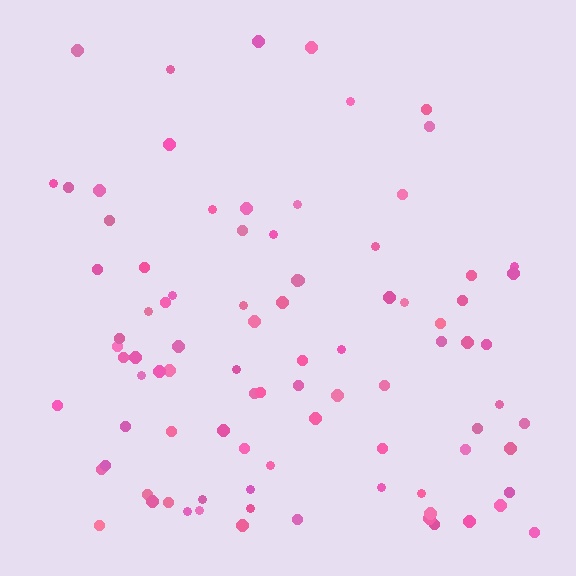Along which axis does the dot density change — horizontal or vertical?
Vertical.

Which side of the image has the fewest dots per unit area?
The top.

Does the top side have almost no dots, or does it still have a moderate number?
Still a moderate number, just noticeably fewer than the bottom.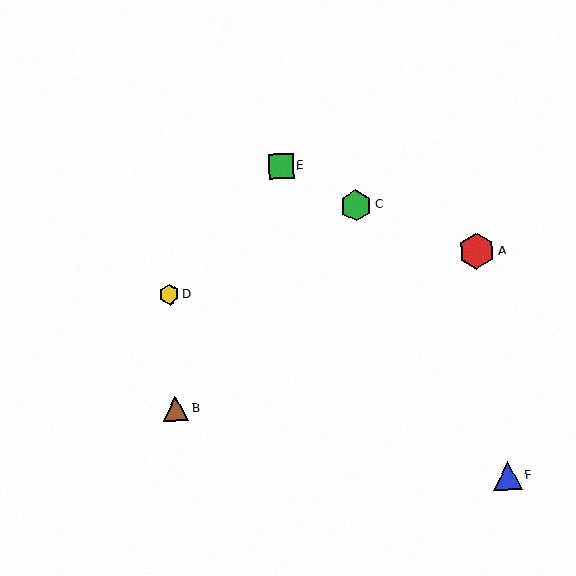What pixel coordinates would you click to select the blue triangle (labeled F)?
Click at (508, 476) to select the blue triangle F.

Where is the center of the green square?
The center of the green square is at (281, 166).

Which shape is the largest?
The red hexagon (labeled A) is the largest.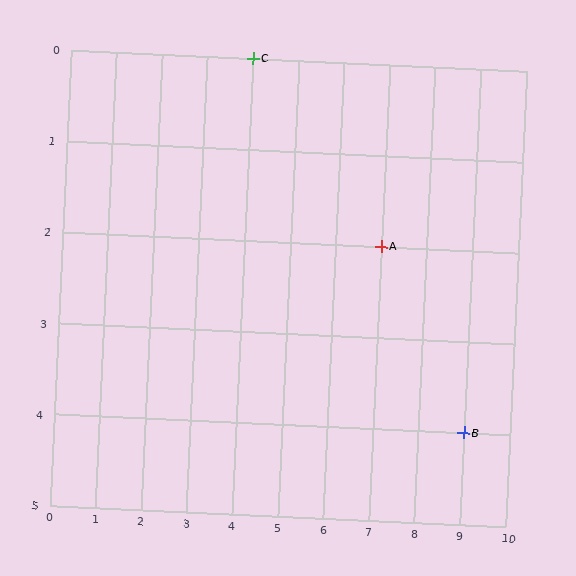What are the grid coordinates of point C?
Point C is at grid coordinates (4, 0).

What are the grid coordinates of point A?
Point A is at grid coordinates (7, 2).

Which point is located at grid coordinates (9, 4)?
Point B is at (9, 4).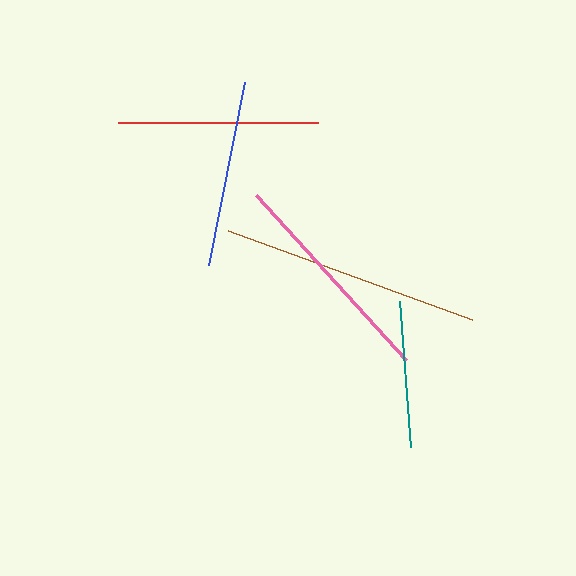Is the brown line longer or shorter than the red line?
The brown line is longer than the red line.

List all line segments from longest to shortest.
From longest to shortest: brown, pink, red, blue, teal.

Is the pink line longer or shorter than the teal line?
The pink line is longer than the teal line.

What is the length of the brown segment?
The brown segment is approximately 259 pixels long.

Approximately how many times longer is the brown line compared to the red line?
The brown line is approximately 1.3 times the length of the red line.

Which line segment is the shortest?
The teal line is the shortest at approximately 147 pixels.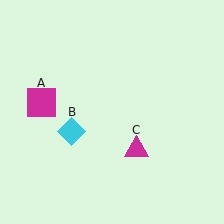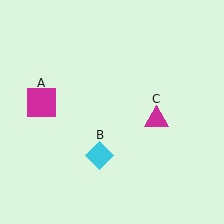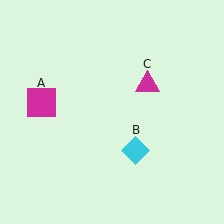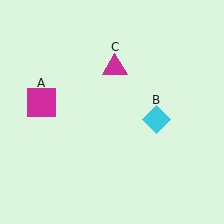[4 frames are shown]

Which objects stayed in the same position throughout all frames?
Magenta square (object A) remained stationary.